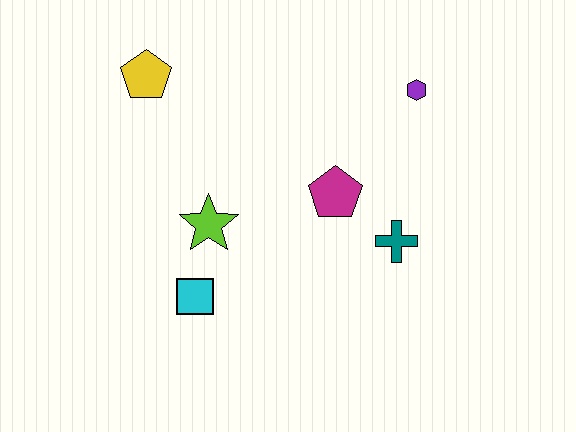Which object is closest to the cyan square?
The lime star is closest to the cyan square.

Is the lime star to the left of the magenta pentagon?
Yes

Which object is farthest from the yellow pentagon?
The teal cross is farthest from the yellow pentagon.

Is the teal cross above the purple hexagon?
No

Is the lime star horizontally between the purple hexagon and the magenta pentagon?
No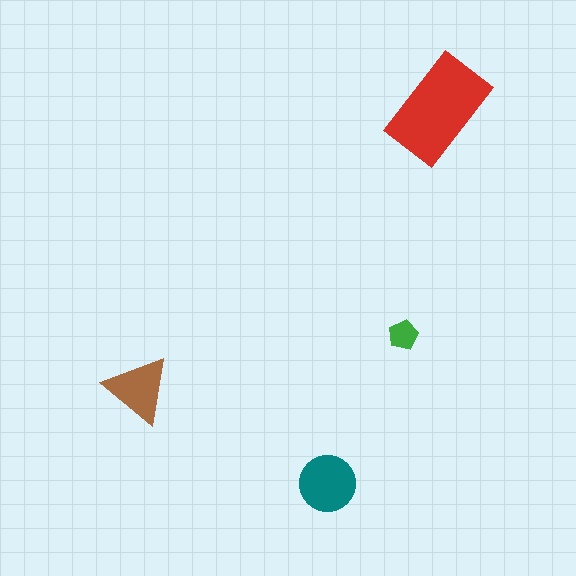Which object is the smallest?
The green pentagon.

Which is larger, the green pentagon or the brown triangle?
The brown triangle.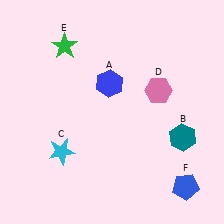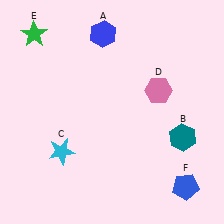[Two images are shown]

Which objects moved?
The objects that moved are: the blue hexagon (A), the green star (E).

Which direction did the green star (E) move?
The green star (E) moved left.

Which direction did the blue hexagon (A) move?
The blue hexagon (A) moved up.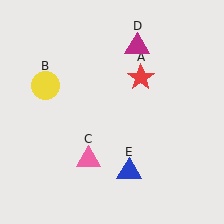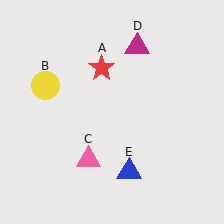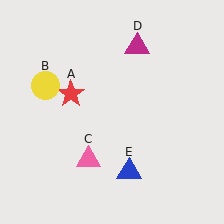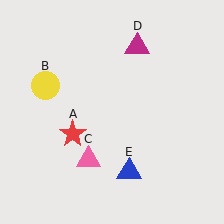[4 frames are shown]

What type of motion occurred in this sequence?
The red star (object A) rotated counterclockwise around the center of the scene.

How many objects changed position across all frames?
1 object changed position: red star (object A).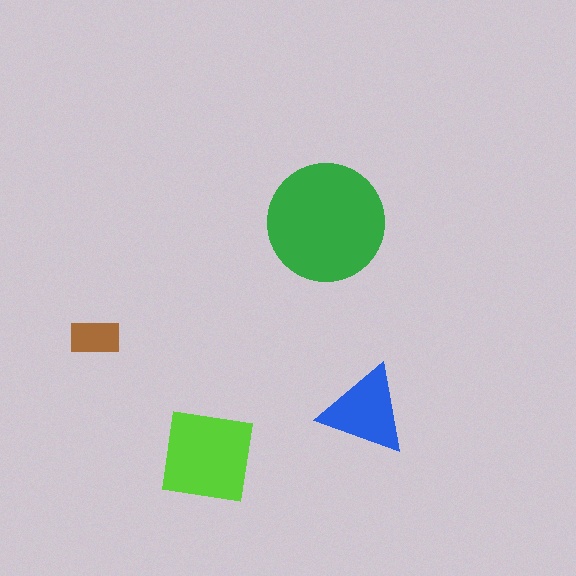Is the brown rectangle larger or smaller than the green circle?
Smaller.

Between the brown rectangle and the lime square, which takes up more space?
The lime square.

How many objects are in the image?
There are 4 objects in the image.